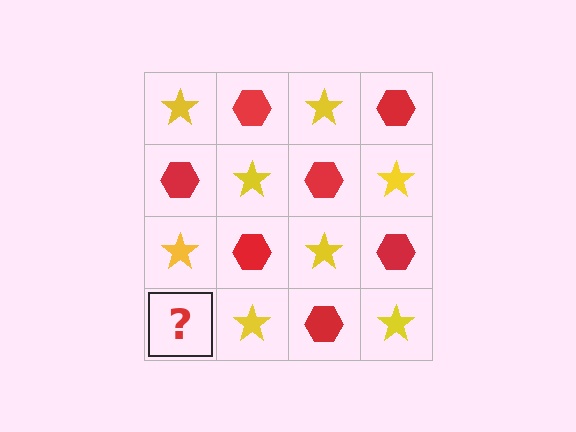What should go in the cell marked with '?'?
The missing cell should contain a red hexagon.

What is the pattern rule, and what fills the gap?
The rule is that it alternates yellow star and red hexagon in a checkerboard pattern. The gap should be filled with a red hexagon.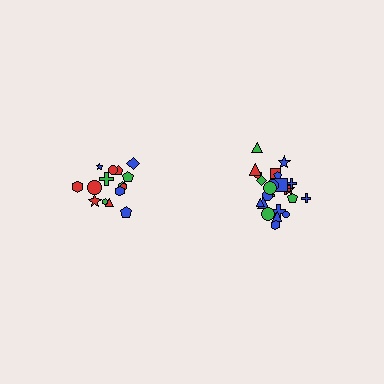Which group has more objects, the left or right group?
The right group.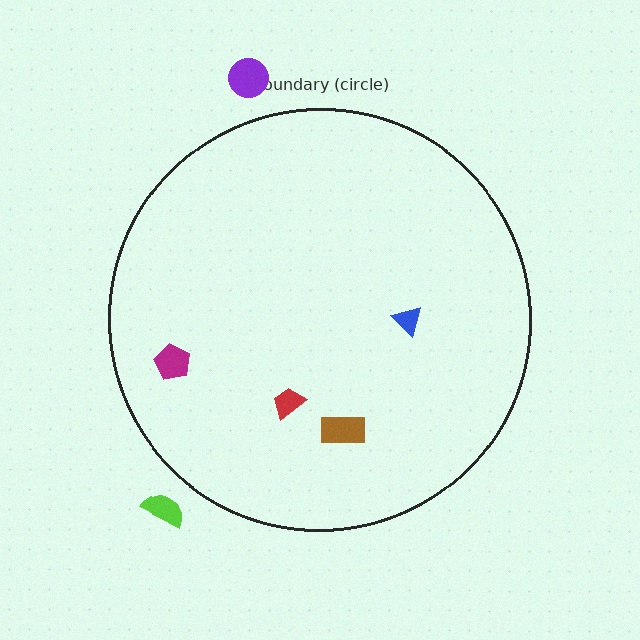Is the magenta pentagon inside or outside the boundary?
Inside.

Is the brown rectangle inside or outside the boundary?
Inside.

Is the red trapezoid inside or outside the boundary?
Inside.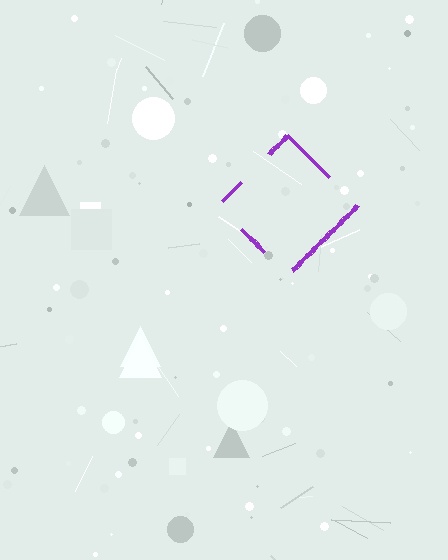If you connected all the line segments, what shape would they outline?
They would outline a diamond.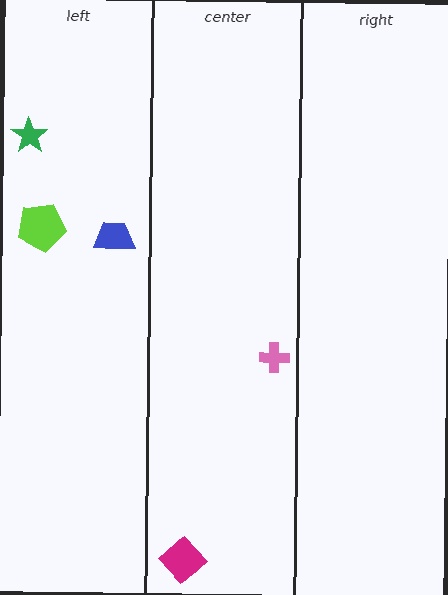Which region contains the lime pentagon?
The left region.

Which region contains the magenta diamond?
The center region.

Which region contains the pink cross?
The center region.